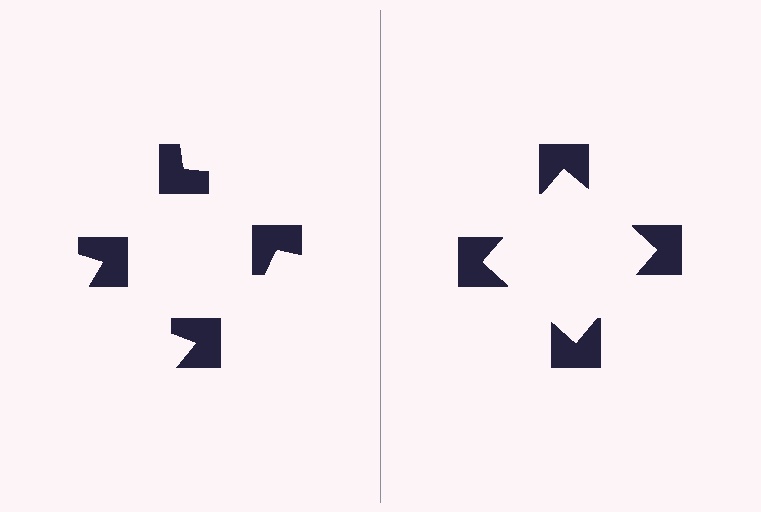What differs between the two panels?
The notched squares are positioned identically on both sides; only the wedge orientations differ. On the right they align to a square; on the left they are misaligned.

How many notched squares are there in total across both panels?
8 — 4 on each side.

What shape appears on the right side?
An illusory square.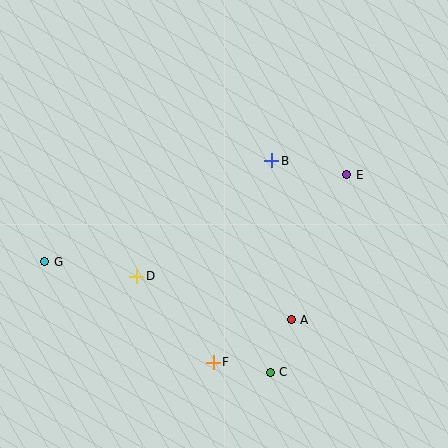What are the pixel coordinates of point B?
Point B is at (272, 161).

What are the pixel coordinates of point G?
Point G is at (45, 262).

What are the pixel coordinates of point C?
Point C is at (270, 372).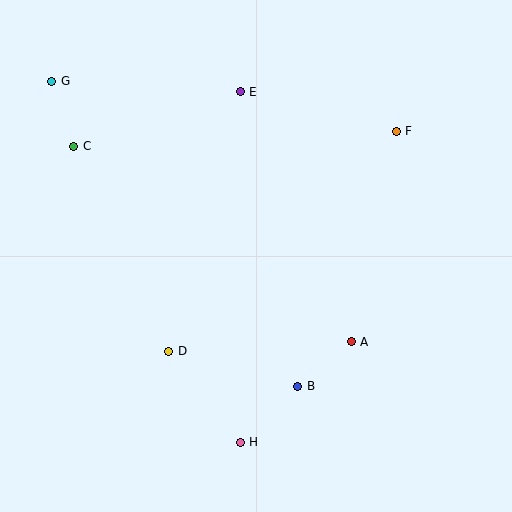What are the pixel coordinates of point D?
Point D is at (169, 351).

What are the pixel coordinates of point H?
Point H is at (240, 442).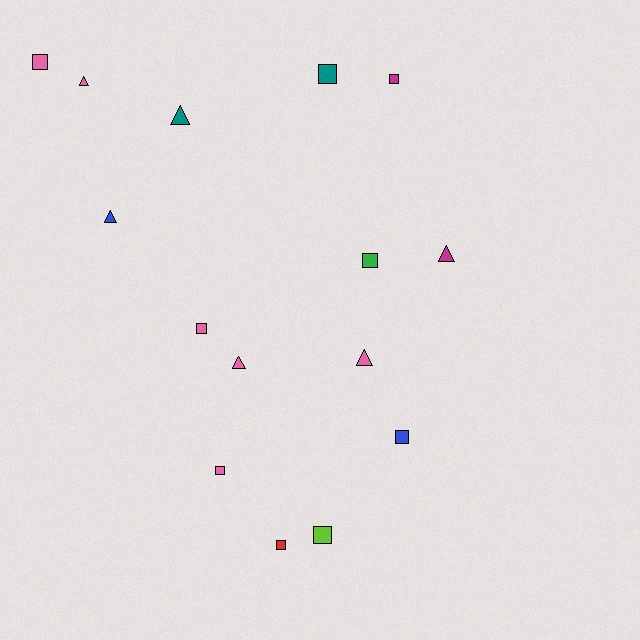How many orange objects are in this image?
There are no orange objects.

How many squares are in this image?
There are 9 squares.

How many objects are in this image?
There are 15 objects.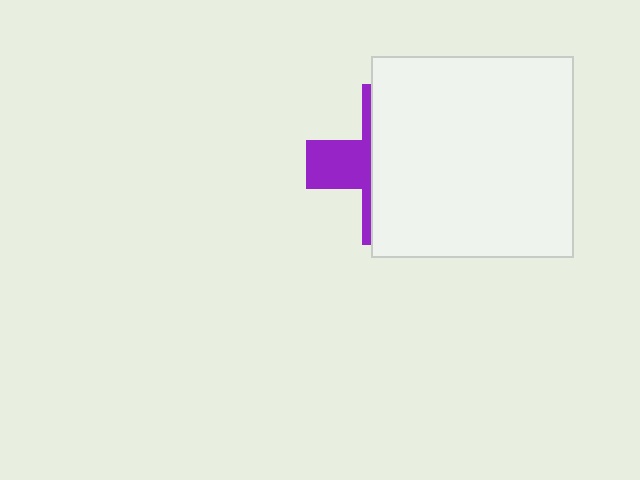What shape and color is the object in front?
The object in front is a white square.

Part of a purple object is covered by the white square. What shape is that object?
It is a cross.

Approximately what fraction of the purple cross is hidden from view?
Roughly 68% of the purple cross is hidden behind the white square.